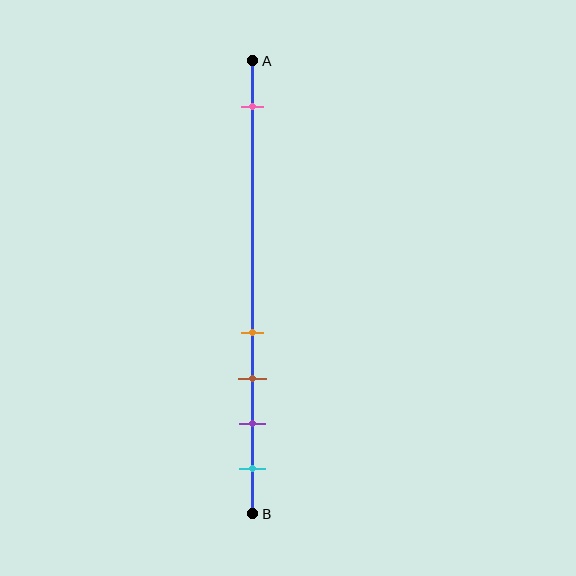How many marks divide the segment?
There are 5 marks dividing the segment.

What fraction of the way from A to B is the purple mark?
The purple mark is approximately 80% (0.8) of the way from A to B.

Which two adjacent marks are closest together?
The orange and brown marks are the closest adjacent pair.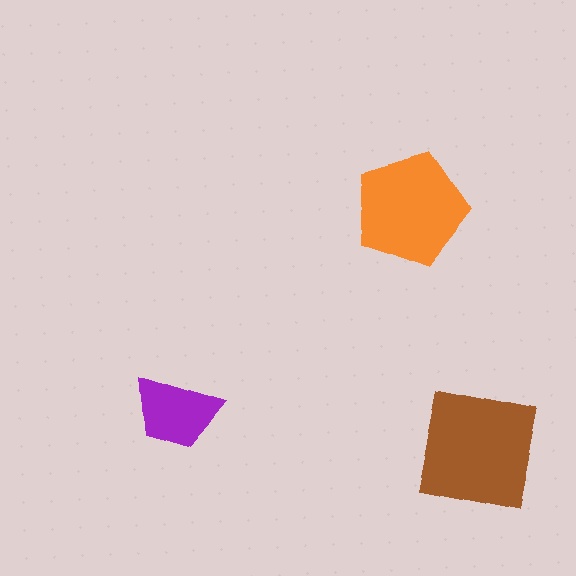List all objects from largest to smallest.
The brown square, the orange pentagon, the purple trapezoid.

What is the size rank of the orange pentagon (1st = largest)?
2nd.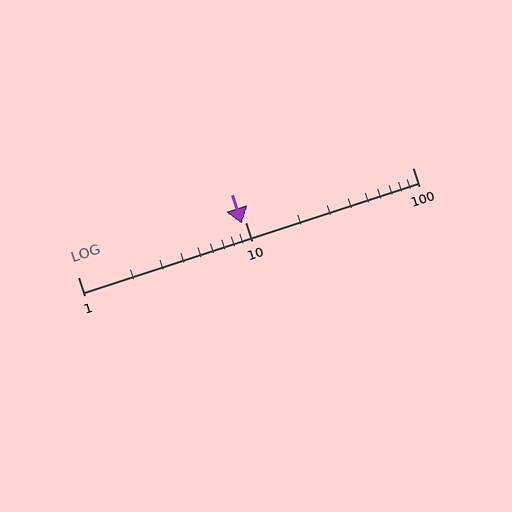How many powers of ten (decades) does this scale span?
The scale spans 2 decades, from 1 to 100.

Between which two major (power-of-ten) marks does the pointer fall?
The pointer is between 1 and 10.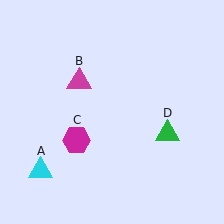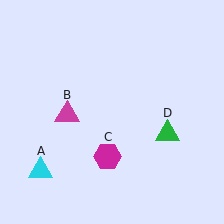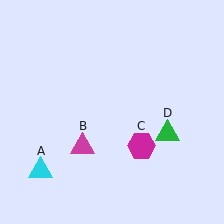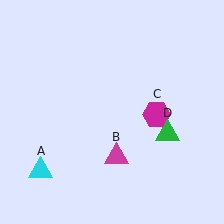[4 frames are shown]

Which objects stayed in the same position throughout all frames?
Cyan triangle (object A) and green triangle (object D) remained stationary.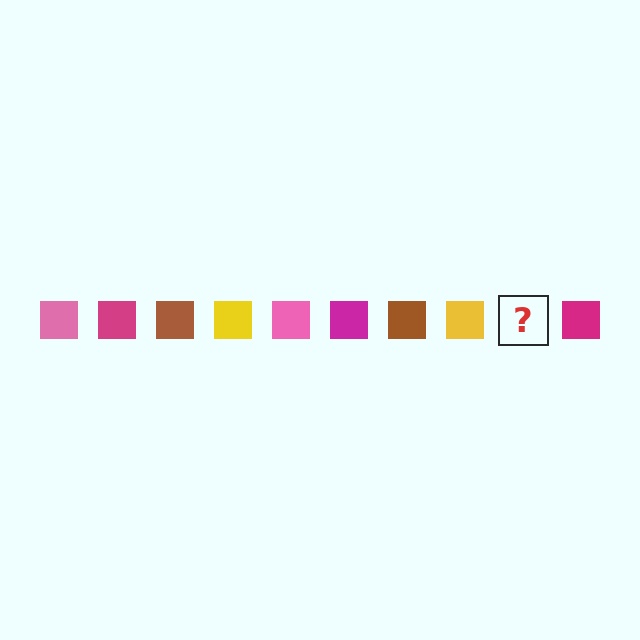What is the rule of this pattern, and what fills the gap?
The rule is that the pattern cycles through pink, magenta, brown, yellow squares. The gap should be filled with a pink square.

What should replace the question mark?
The question mark should be replaced with a pink square.